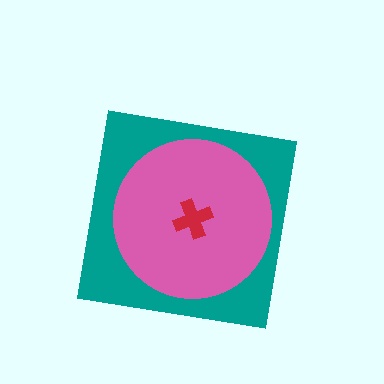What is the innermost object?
The red cross.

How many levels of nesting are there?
3.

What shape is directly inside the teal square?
The pink circle.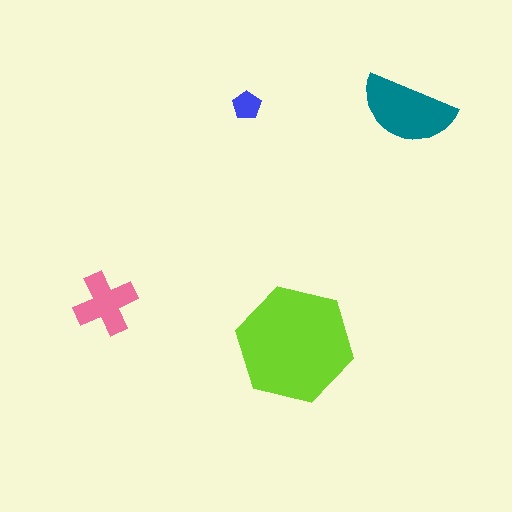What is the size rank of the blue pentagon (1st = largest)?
4th.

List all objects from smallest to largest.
The blue pentagon, the pink cross, the teal semicircle, the lime hexagon.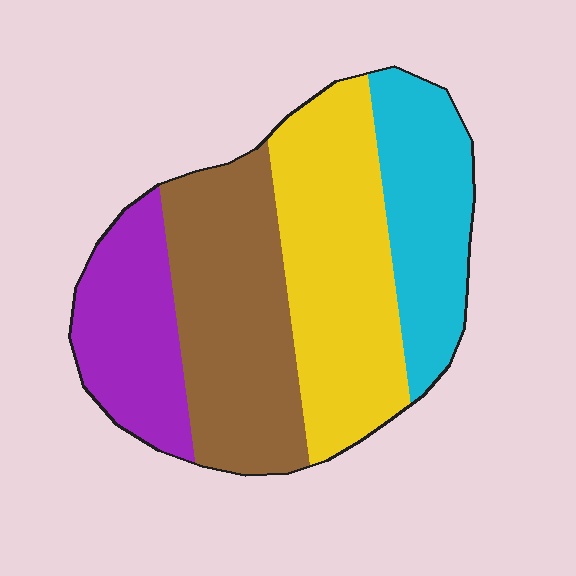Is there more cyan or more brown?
Brown.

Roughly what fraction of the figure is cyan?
Cyan takes up about one fifth (1/5) of the figure.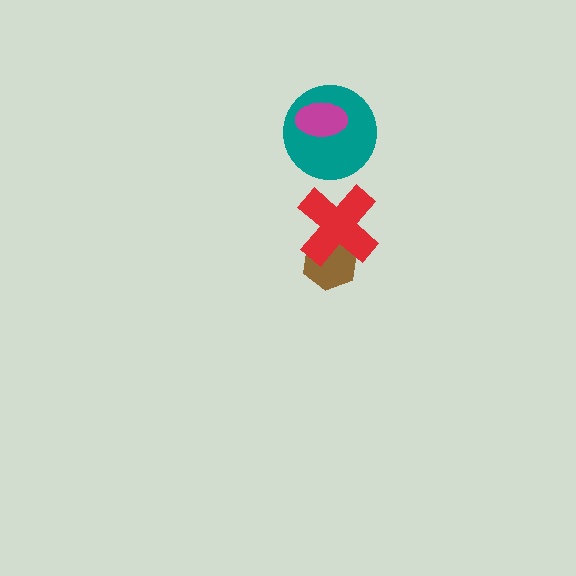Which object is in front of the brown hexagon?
The red cross is in front of the brown hexagon.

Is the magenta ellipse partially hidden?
No, no other shape covers it.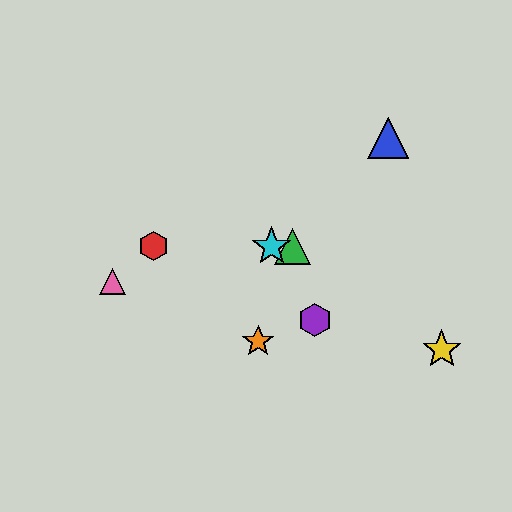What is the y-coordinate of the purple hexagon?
The purple hexagon is at y≈320.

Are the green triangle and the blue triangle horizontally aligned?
No, the green triangle is at y≈246 and the blue triangle is at y≈138.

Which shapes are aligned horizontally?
The red hexagon, the green triangle, the cyan star are aligned horizontally.